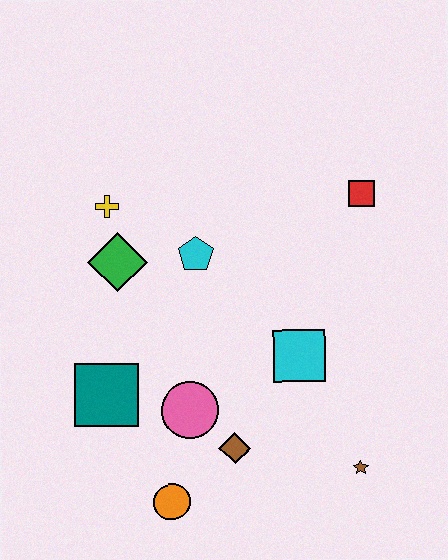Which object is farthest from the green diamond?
The brown star is farthest from the green diamond.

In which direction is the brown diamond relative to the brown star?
The brown diamond is to the left of the brown star.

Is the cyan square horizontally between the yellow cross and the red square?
Yes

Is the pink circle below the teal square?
Yes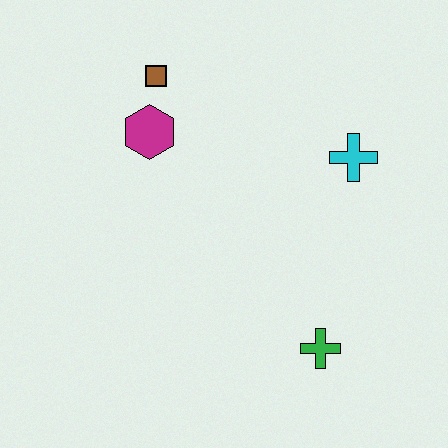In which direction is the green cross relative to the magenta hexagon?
The green cross is below the magenta hexagon.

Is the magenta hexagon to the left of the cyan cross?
Yes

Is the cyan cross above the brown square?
No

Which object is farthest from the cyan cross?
The brown square is farthest from the cyan cross.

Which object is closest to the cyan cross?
The green cross is closest to the cyan cross.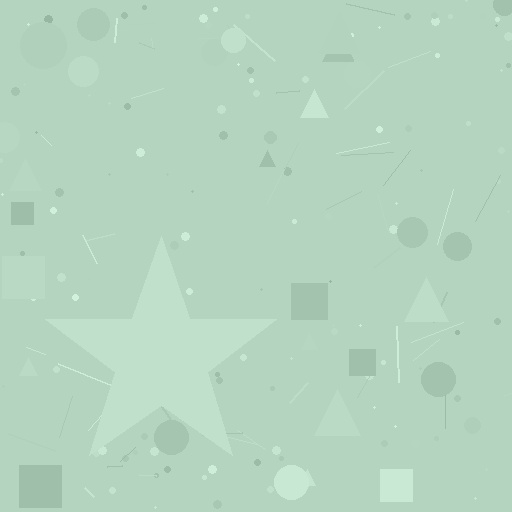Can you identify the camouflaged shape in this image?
The camouflaged shape is a star.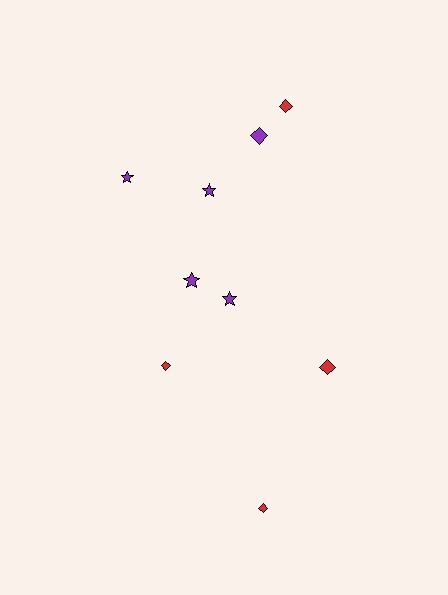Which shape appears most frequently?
Diamond, with 5 objects.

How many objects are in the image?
There are 9 objects.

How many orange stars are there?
There are no orange stars.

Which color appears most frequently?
Purple, with 5 objects.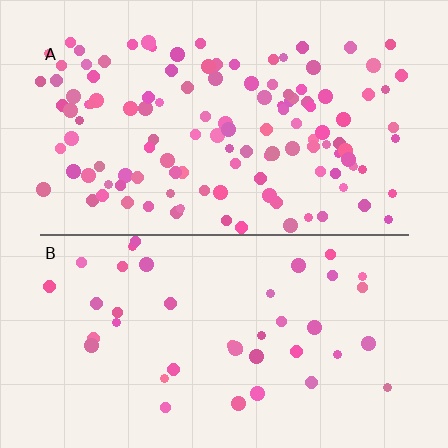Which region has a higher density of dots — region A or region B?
A (the top).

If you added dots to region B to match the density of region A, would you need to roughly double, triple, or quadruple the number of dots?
Approximately triple.